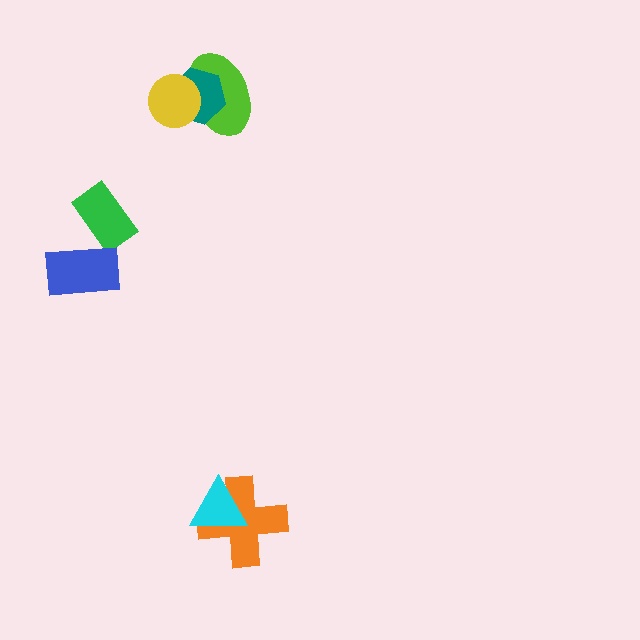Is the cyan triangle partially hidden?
No, no other shape covers it.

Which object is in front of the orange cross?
The cyan triangle is in front of the orange cross.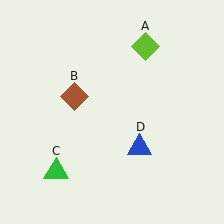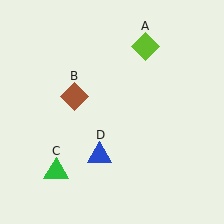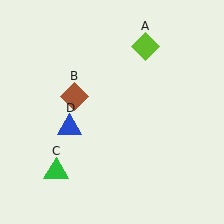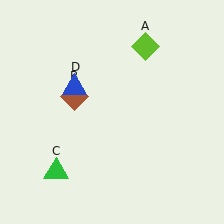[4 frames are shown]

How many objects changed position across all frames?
1 object changed position: blue triangle (object D).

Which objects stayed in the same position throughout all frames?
Lime diamond (object A) and brown diamond (object B) and green triangle (object C) remained stationary.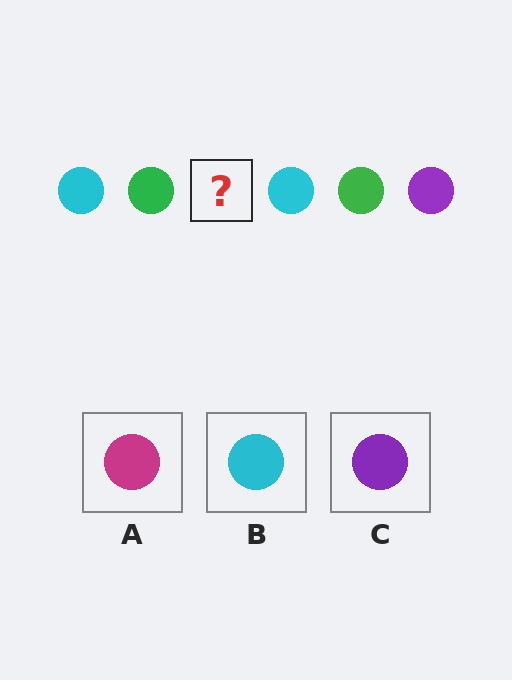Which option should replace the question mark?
Option C.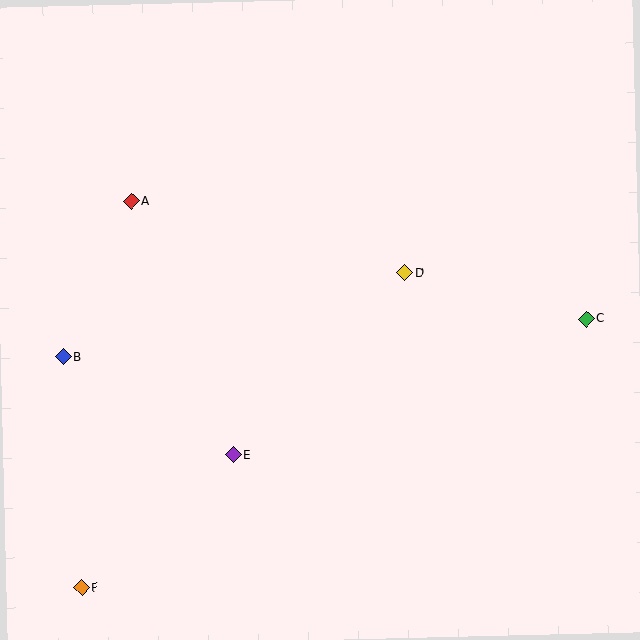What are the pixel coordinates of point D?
Point D is at (405, 273).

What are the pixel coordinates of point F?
Point F is at (82, 588).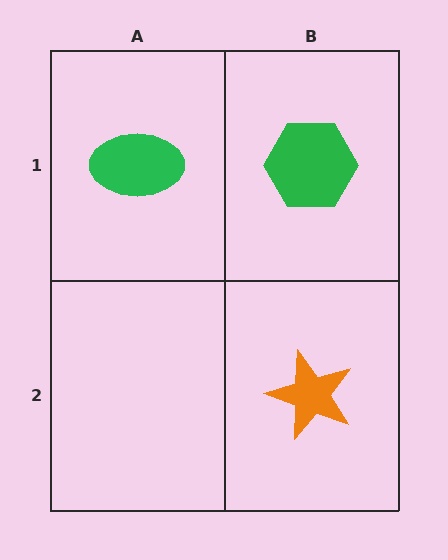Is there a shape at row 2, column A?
No, that cell is empty.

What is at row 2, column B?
An orange star.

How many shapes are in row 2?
1 shape.